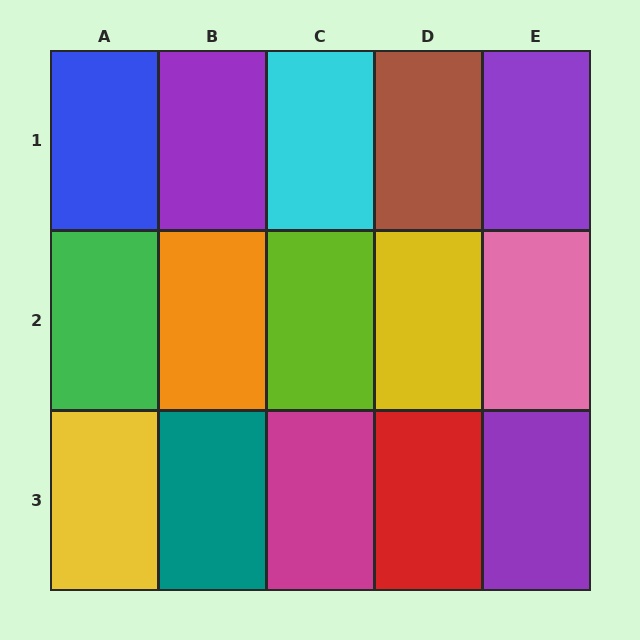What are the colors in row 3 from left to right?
Yellow, teal, magenta, red, purple.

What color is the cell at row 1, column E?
Purple.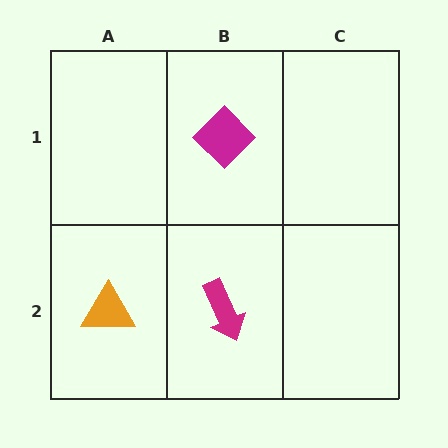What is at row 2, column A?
An orange triangle.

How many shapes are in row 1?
1 shape.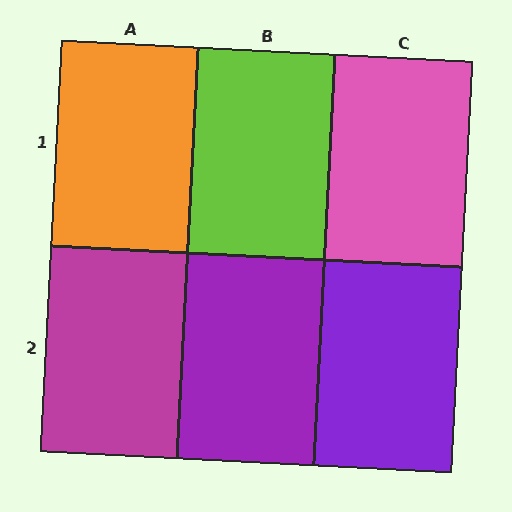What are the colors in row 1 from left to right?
Orange, lime, pink.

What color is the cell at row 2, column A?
Magenta.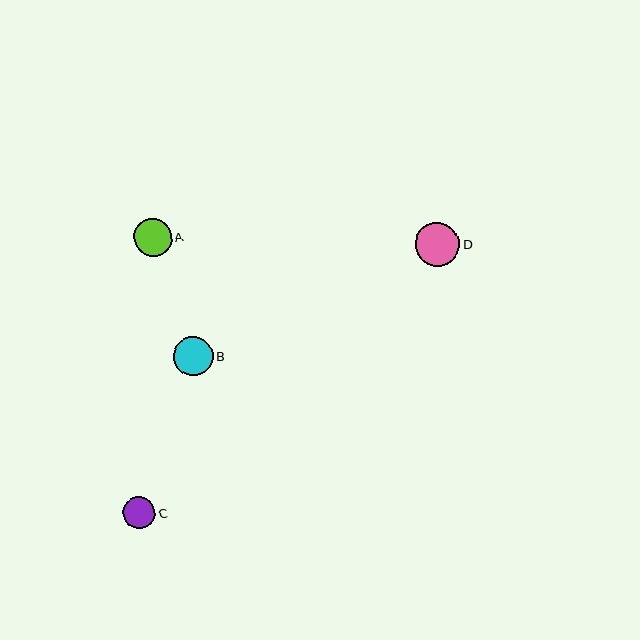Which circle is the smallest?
Circle C is the smallest with a size of approximately 32 pixels.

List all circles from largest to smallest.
From largest to smallest: D, B, A, C.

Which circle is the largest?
Circle D is the largest with a size of approximately 44 pixels.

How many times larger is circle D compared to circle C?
Circle D is approximately 1.4 times the size of circle C.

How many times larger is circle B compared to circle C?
Circle B is approximately 1.2 times the size of circle C.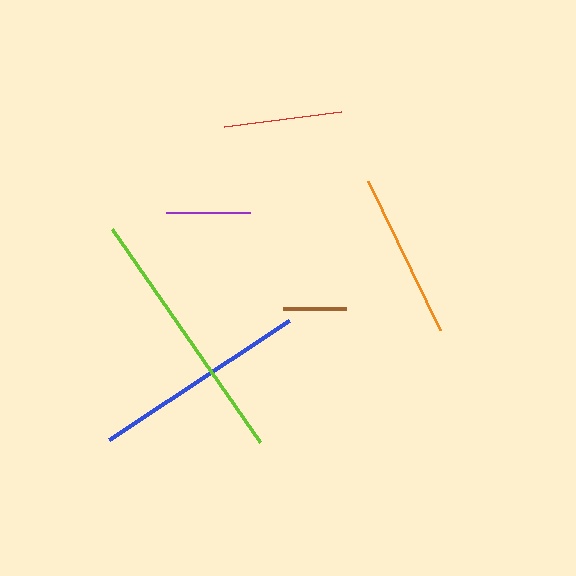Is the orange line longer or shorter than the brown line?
The orange line is longer than the brown line.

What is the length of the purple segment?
The purple segment is approximately 84 pixels long.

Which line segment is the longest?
The lime line is the longest at approximately 260 pixels.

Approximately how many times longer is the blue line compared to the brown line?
The blue line is approximately 3.4 times the length of the brown line.